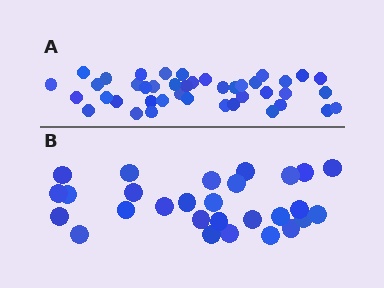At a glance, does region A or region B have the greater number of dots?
Region A (the top region) has more dots.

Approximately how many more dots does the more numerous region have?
Region A has approximately 15 more dots than region B.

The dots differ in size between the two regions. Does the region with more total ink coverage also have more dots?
No. Region B has more total ink coverage because its dots are larger, but region A actually contains more individual dots. Total area can be misleading — the number of items is what matters here.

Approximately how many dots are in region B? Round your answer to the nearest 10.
About 30 dots. (The exact count is 28, which rounds to 30.)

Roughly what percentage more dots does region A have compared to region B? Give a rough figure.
About 50% more.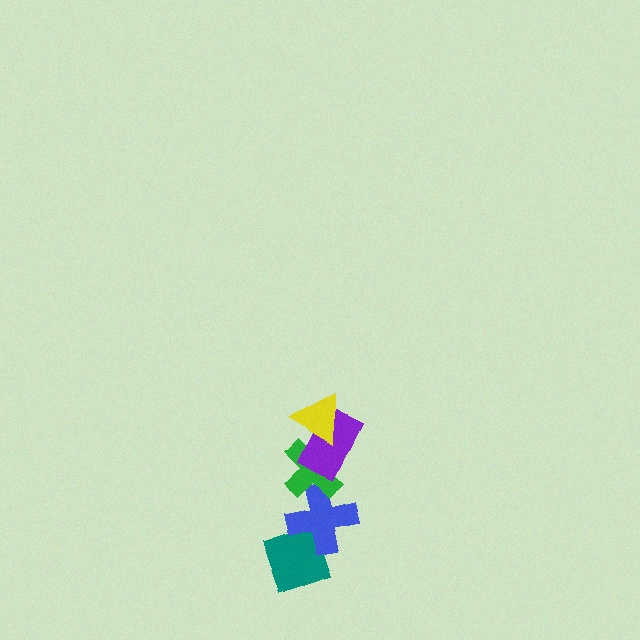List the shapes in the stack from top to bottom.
From top to bottom: the yellow triangle, the purple rectangle, the green cross, the blue cross, the teal diamond.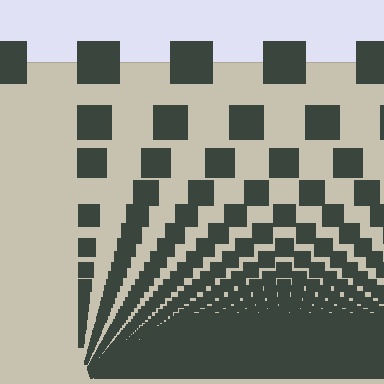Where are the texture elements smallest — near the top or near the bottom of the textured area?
Near the bottom.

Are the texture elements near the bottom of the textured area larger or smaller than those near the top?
Smaller. The gradient is inverted — elements near the bottom are smaller and denser.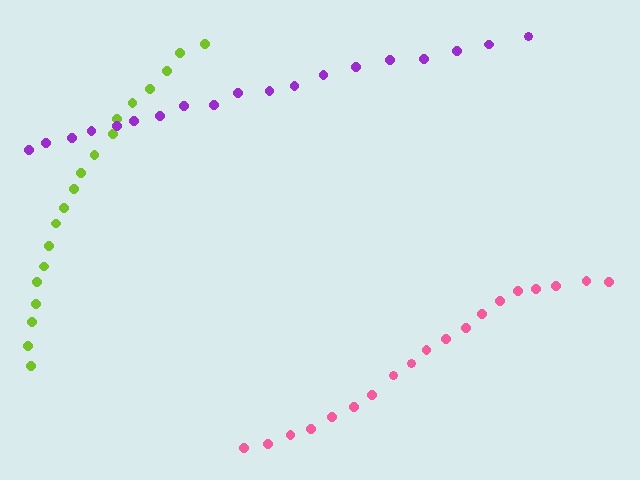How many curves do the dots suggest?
There are 3 distinct paths.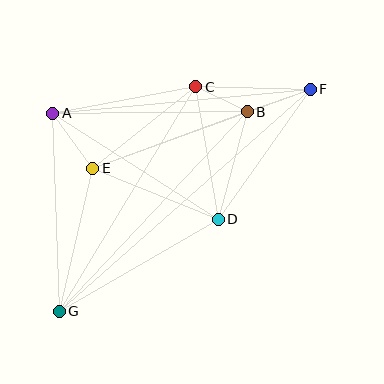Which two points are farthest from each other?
Points F and G are farthest from each other.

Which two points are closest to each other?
Points B and C are closest to each other.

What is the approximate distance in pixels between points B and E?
The distance between B and E is approximately 164 pixels.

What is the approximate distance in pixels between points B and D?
The distance between B and D is approximately 112 pixels.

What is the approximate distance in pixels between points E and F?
The distance between E and F is approximately 231 pixels.